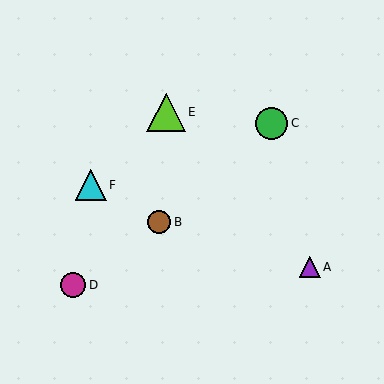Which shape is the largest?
The lime triangle (labeled E) is the largest.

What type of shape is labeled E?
Shape E is a lime triangle.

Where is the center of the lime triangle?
The center of the lime triangle is at (166, 112).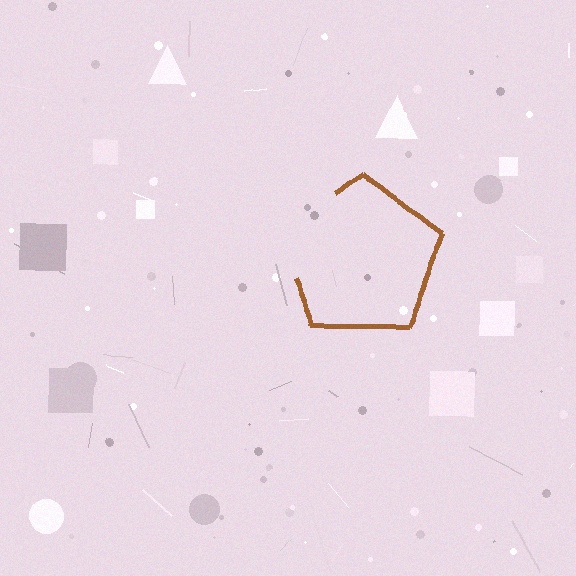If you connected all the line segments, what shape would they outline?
They would outline a pentagon.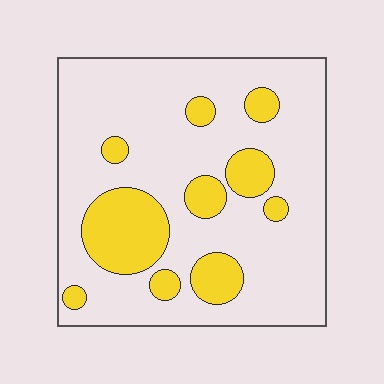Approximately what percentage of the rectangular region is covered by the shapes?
Approximately 20%.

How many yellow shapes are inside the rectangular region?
10.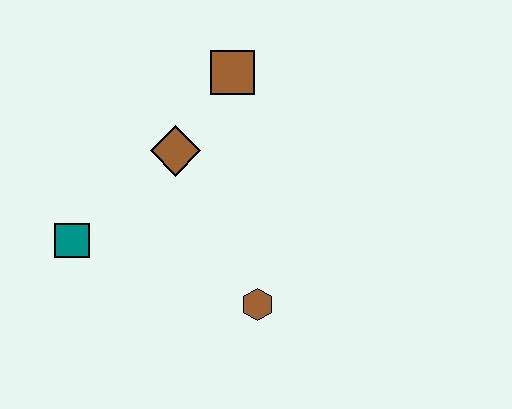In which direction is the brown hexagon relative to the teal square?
The brown hexagon is to the right of the teal square.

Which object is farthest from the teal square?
The brown square is farthest from the teal square.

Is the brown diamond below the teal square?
No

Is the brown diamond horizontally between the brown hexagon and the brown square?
No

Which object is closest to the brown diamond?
The brown square is closest to the brown diamond.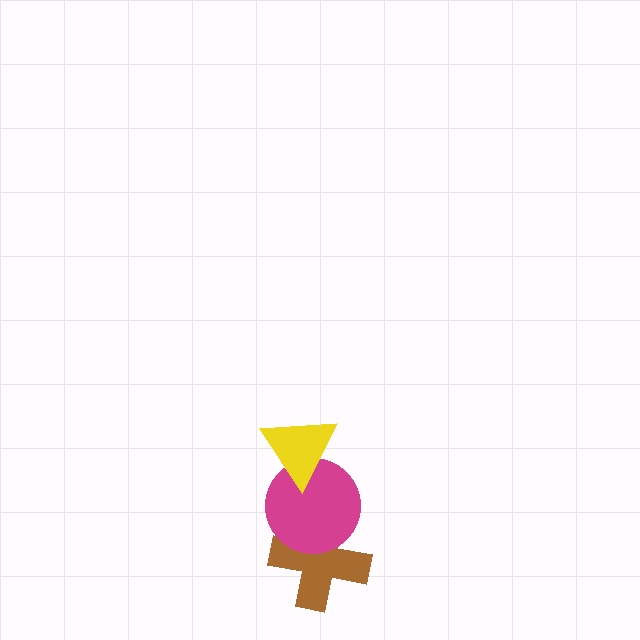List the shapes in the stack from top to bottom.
From top to bottom: the yellow triangle, the magenta circle, the brown cross.